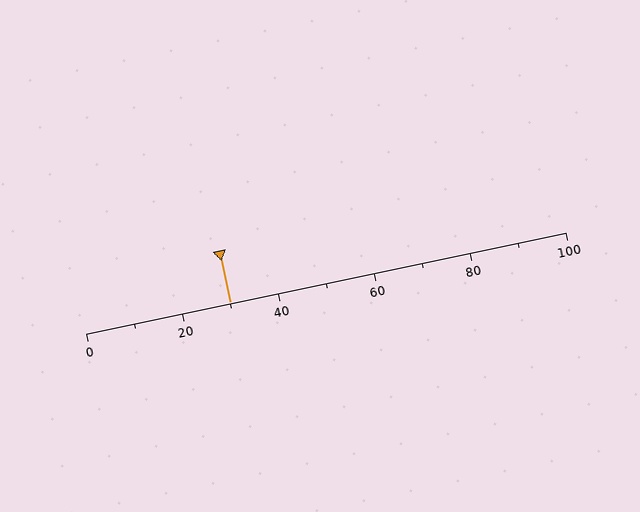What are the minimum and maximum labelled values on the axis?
The axis runs from 0 to 100.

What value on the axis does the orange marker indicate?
The marker indicates approximately 30.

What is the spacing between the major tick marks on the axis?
The major ticks are spaced 20 apart.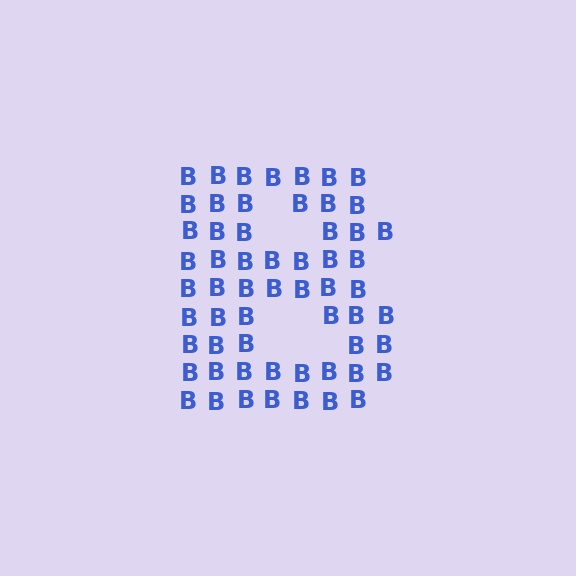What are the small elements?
The small elements are letter B's.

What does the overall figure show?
The overall figure shows the letter B.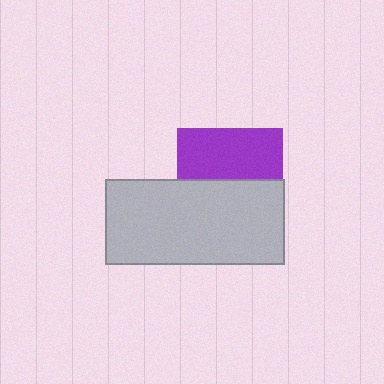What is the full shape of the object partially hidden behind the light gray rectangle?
The partially hidden object is a purple square.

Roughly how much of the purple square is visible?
About half of it is visible (roughly 49%).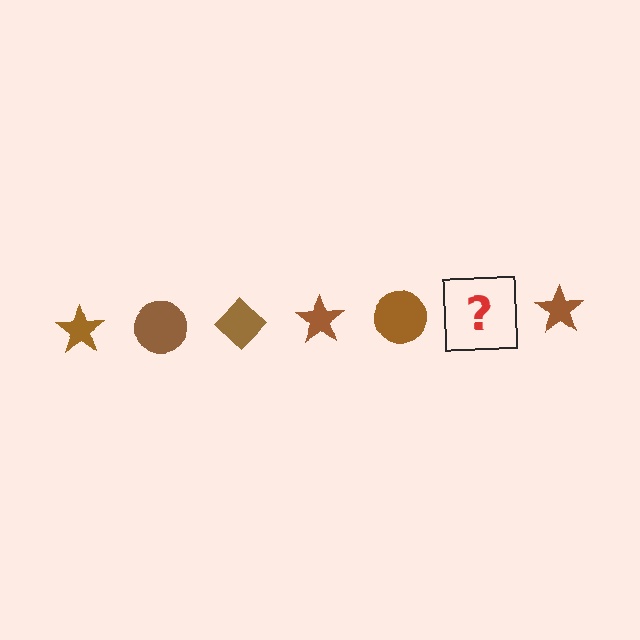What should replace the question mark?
The question mark should be replaced with a brown diamond.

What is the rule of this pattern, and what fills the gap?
The rule is that the pattern cycles through star, circle, diamond shapes in brown. The gap should be filled with a brown diamond.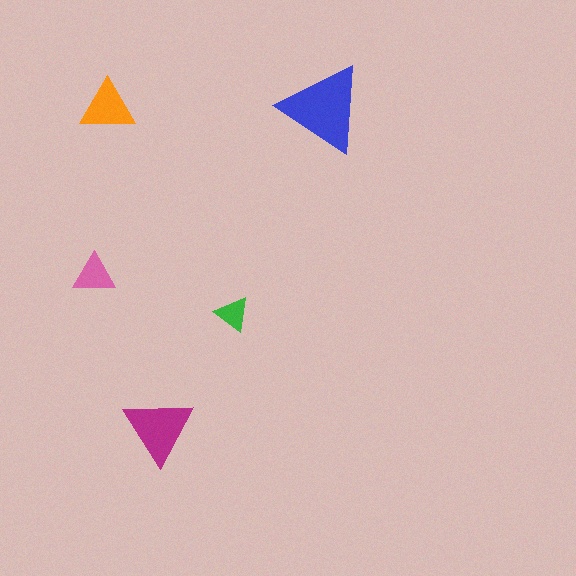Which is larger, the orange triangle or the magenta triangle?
The magenta one.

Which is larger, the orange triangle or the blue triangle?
The blue one.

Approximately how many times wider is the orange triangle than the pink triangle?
About 1.5 times wider.